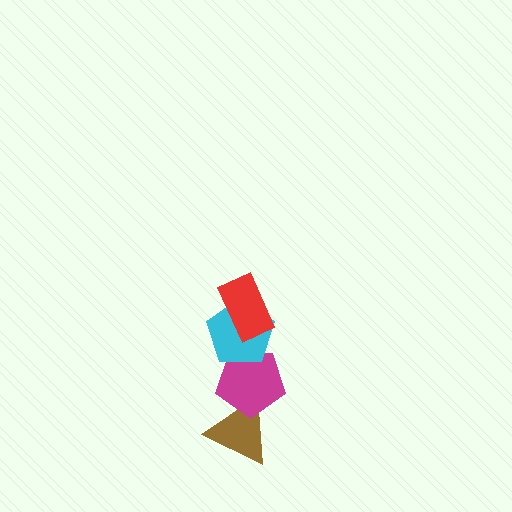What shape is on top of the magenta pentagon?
The cyan pentagon is on top of the magenta pentagon.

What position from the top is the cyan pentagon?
The cyan pentagon is 2nd from the top.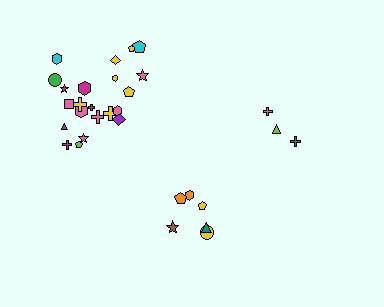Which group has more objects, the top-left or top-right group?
The top-left group.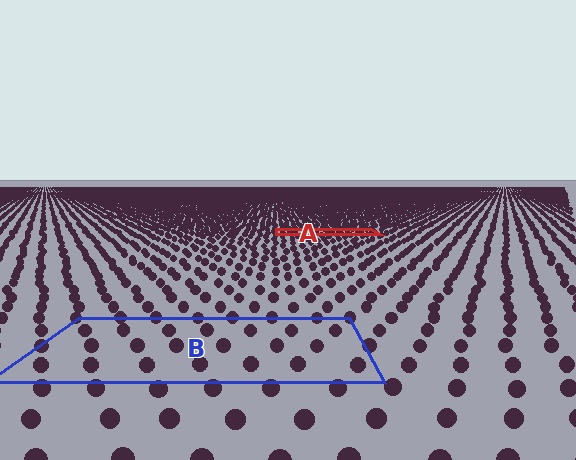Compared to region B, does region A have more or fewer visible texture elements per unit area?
Region A has more texture elements per unit area — they are packed more densely because it is farther away.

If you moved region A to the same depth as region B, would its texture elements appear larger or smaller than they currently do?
They would appear larger. At a closer depth, the same texture elements are projected at a bigger on-screen size.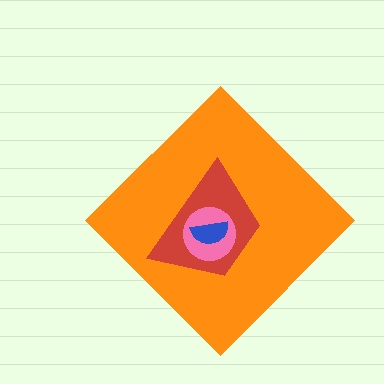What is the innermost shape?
The blue semicircle.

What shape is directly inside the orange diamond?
The red trapezoid.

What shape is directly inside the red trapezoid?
The pink circle.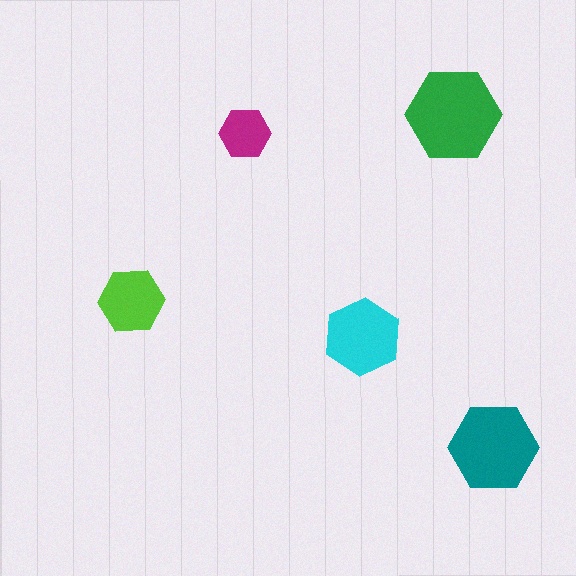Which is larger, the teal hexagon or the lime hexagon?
The teal one.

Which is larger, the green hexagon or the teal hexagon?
The green one.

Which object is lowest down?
The teal hexagon is bottommost.